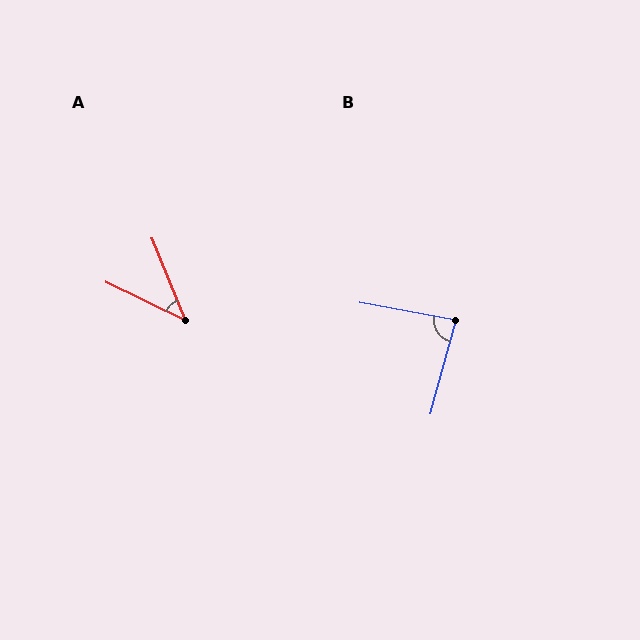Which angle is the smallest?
A, at approximately 43 degrees.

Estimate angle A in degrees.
Approximately 43 degrees.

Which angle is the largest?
B, at approximately 85 degrees.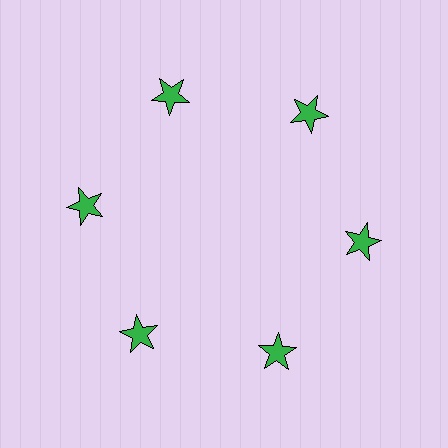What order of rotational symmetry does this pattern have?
This pattern has 6-fold rotational symmetry.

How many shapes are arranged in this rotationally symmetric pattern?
There are 6 shapes, arranged in 6 groups of 1.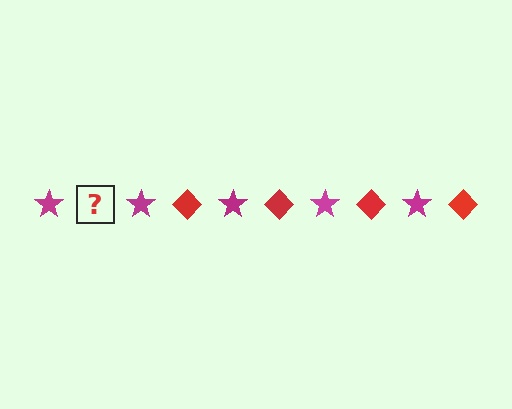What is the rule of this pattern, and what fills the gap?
The rule is that the pattern alternates between magenta star and red diamond. The gap should be filled with a red diamond.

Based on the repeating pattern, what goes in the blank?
The blank should be a red diamond.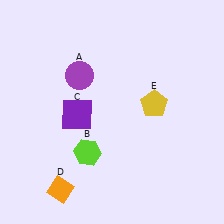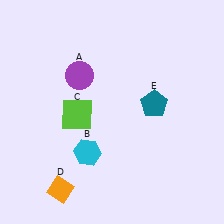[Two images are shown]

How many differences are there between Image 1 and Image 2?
There are 3 differences between the two images.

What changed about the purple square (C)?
In Image 1, C is purple. In Image 2, it changed to lime.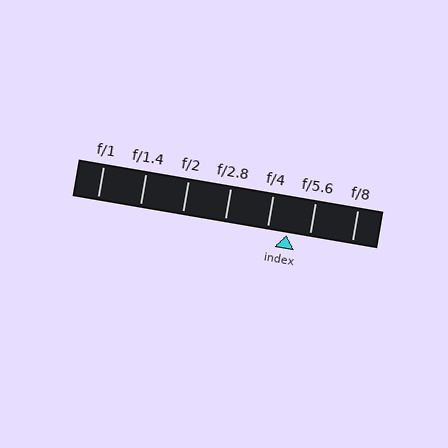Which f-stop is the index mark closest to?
The index mark is closest to f/4.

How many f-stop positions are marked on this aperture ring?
There are 7 f-stop positions marked.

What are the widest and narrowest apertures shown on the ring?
The widest aperture shown is f/1 and the narrowest is f/8.